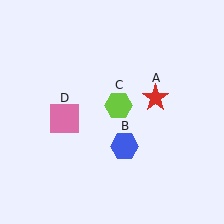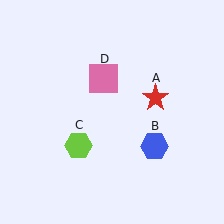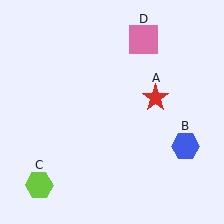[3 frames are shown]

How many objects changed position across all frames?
3 objects changed position: blue hexagon (object B), lime hexagon (object C), pink square (object D).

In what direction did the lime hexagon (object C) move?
The lime hexagon (object C) moved down and to the left.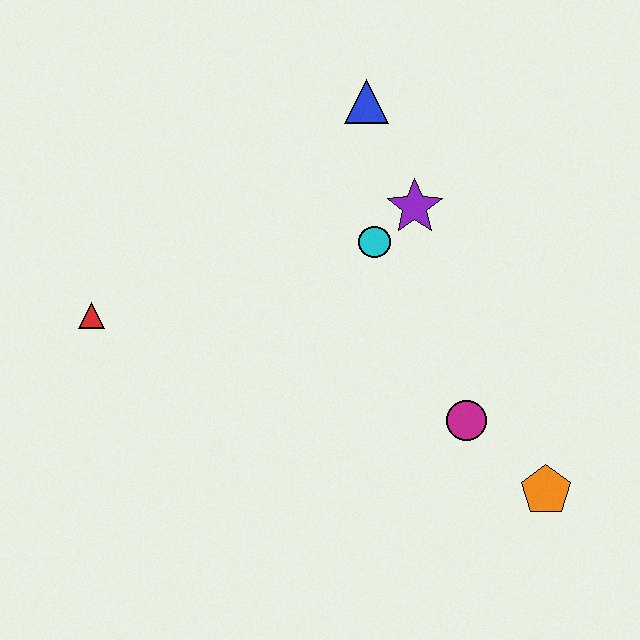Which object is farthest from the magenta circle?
The red triangle is farthest from the magenta circle.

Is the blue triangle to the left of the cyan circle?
Yes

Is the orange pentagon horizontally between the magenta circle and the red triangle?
No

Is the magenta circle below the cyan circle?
Yes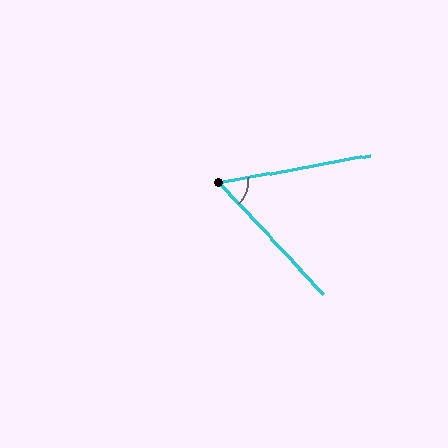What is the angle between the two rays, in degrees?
Approximately 57 degrees.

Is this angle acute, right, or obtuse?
It is acute.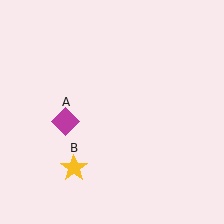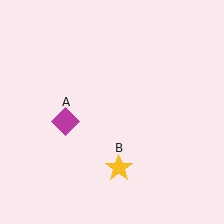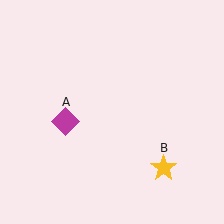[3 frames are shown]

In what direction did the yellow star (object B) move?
The yellow star (object B) moved right.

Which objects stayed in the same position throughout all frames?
Magenta diamond (object A) remained stationary.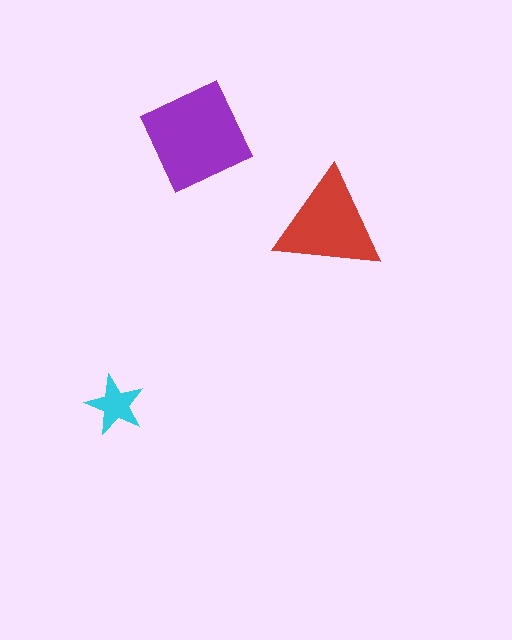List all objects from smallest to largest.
The cyan star, the red triangle, the purple square.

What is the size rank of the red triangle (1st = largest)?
2nd.